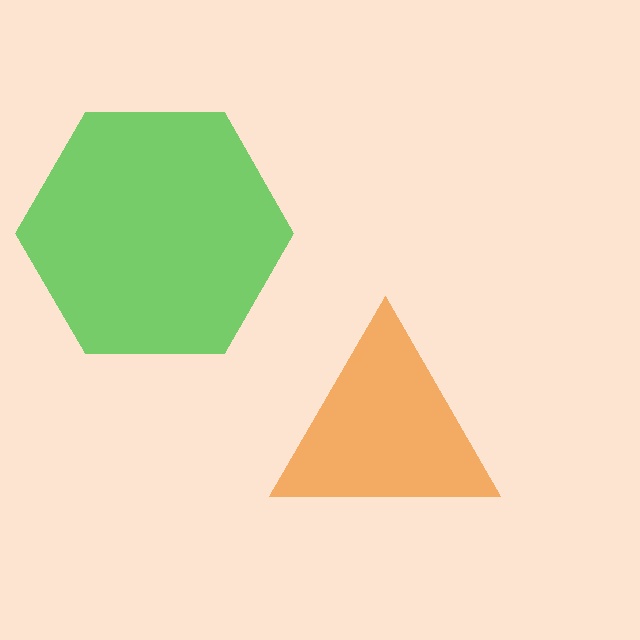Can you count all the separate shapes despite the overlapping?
Yes, there are 2 separate shapes.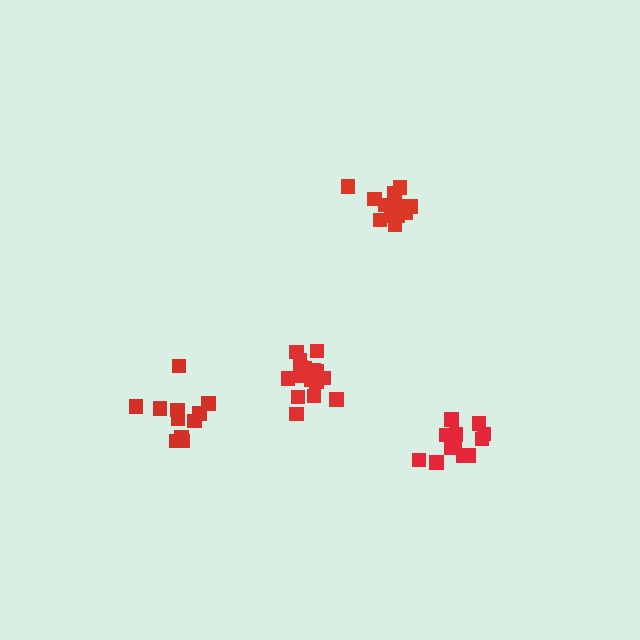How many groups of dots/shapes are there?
There are 4 groups.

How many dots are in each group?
Group 1: 12 dots, Group 2: 11 dots, Group 3: 16 dots, Group 4: 13 dots (52 total).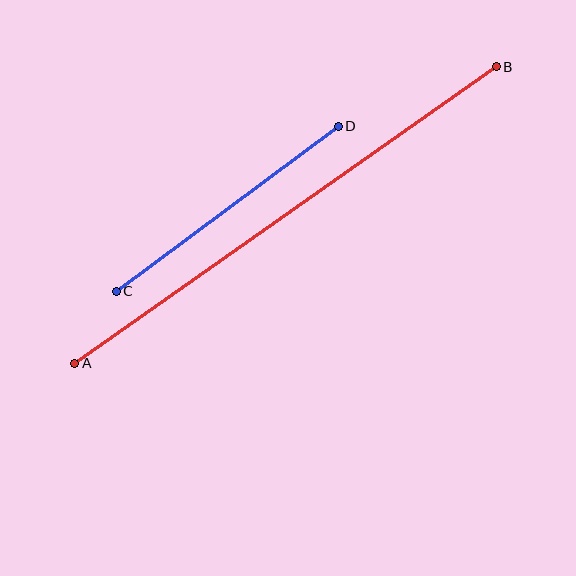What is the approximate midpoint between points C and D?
The midpoint is at approximately (227, 209) pixels.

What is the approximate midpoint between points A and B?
The midpoint is at approximately (286, 215) pixels.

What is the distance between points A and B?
The distance is approximately 515 pixels.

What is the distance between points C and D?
The distance is approximately 277 pixels.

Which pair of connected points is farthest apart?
Points A and B are farthest apart.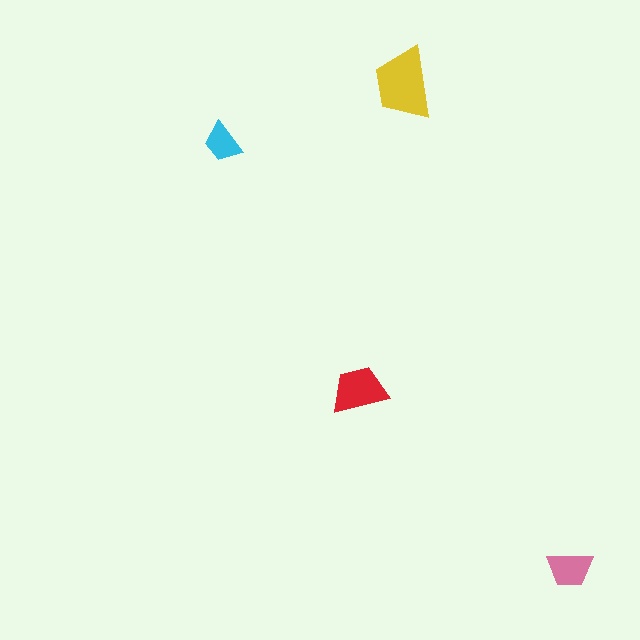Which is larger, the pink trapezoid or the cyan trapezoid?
The pink one.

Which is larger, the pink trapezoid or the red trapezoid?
The red one.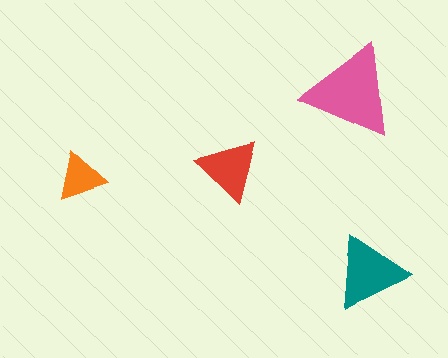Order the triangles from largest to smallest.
the pink one, the teal one, the red one, the orange one.